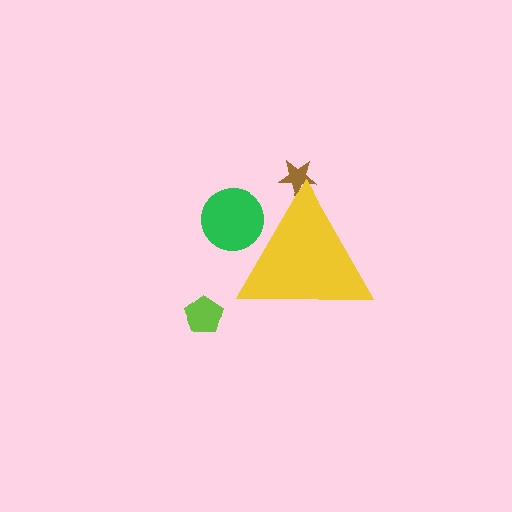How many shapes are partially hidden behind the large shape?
2 shapes are partially hidden.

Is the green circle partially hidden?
Yes, the green circle is partially hidden behind the yellow triangle.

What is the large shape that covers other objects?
A yellow triangle.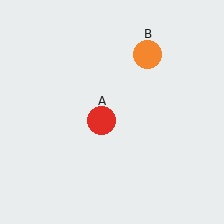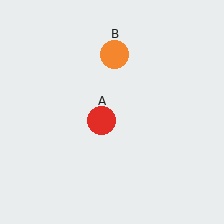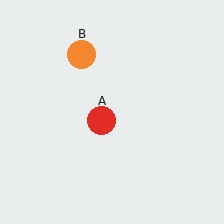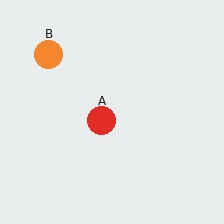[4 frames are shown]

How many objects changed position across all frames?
1 object changed position: orange circle (object B).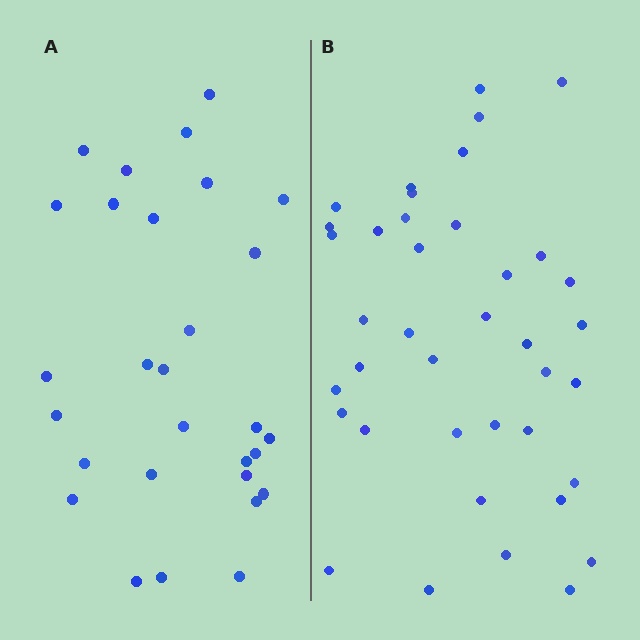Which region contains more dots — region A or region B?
Region B (the right region) has more dots.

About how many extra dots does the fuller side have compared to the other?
Region B has roughly 10 or so more dots than region A.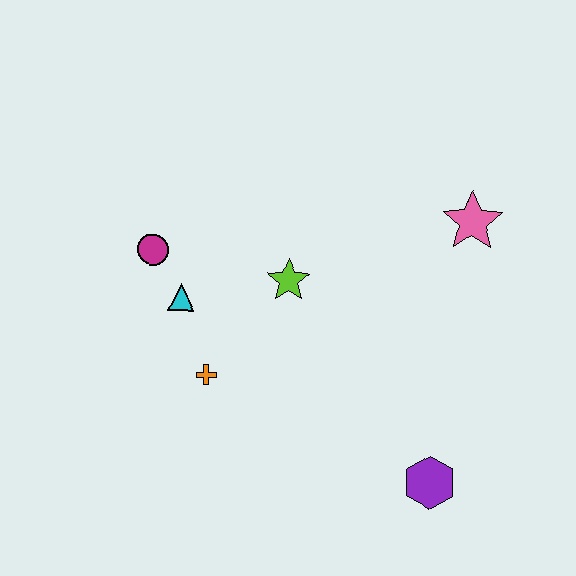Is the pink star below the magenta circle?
No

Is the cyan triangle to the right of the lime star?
No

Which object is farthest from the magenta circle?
The purple hexagon is farthest from the magenta circle.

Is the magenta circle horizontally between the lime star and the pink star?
No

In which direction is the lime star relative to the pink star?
The lime star is to the left of the pink star.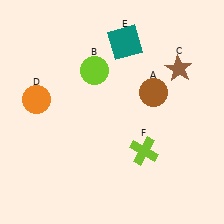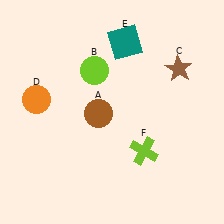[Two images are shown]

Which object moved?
The brown circle (A) moved left.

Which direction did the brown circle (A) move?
The brown circle (A) moved left.